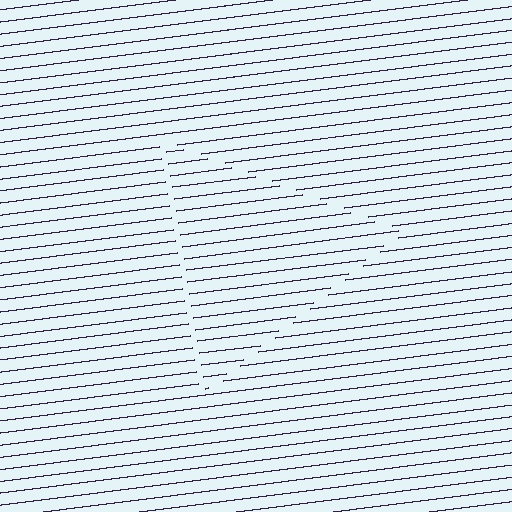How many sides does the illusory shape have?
3 sides — the line-ends trace a triangle.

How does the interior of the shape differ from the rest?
The interior of the shape contains the same grating, shifted by half a period — the contour is defined by the phase discontinuity where line-ends from the inner and outer gratings abut.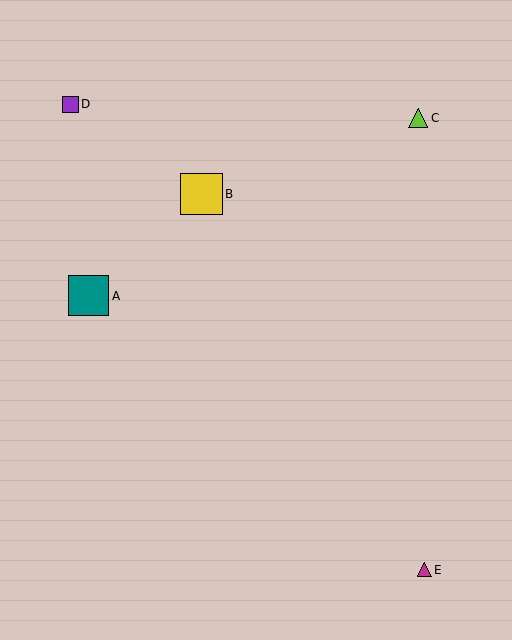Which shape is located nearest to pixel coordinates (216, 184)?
The yellow square (labeled B) at (201, 194) is nearest to that location.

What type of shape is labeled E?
Shape E is a magenta triangle.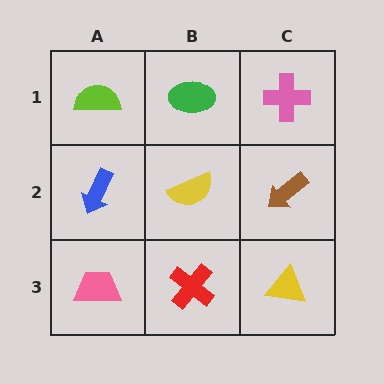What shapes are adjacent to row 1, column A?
A blue arrow (row 2, column A), a green ellipse (row 1, column B).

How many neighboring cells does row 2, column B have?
4.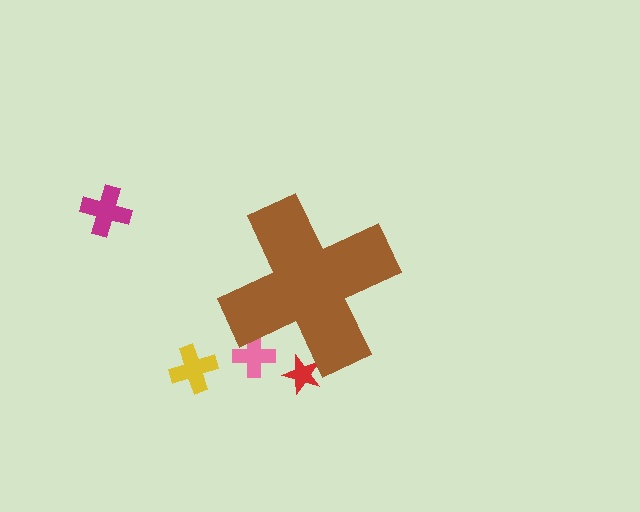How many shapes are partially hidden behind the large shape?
2 shapes are partially hidden.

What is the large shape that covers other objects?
A brown cross.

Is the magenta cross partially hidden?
No, the magenta cross is fully visible.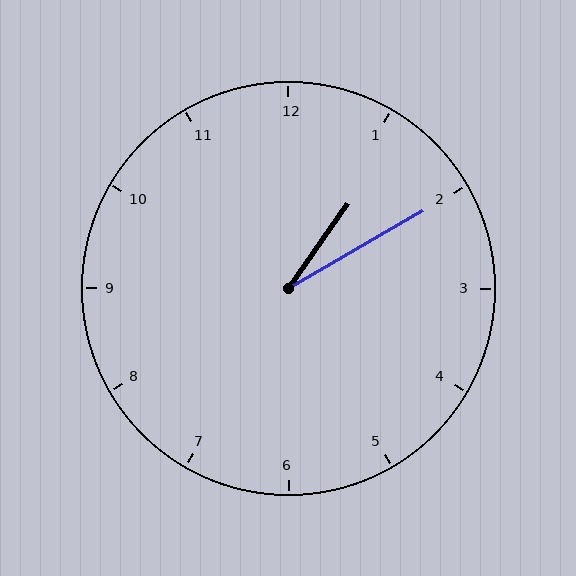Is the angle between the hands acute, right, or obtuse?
It is acute.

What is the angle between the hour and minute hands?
Approximately 25 degrees.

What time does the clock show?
1:10.